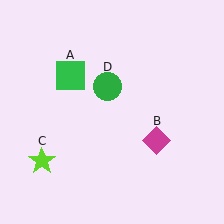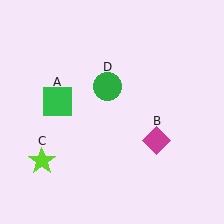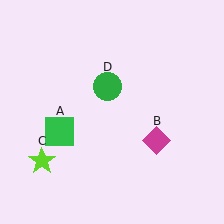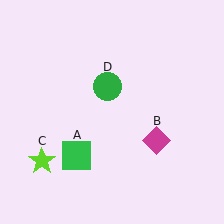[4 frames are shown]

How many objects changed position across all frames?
1 object changed position: green square (object A).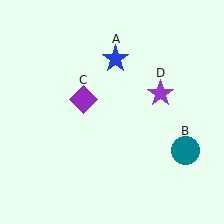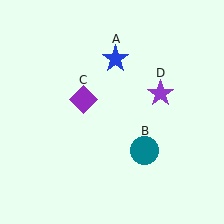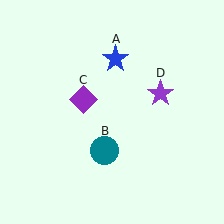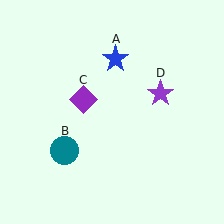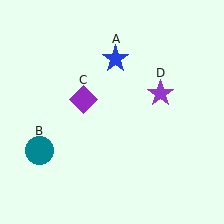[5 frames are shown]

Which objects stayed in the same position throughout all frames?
Blue star (object A) and purple diamond (object C) and purple star (object D) remained stationary.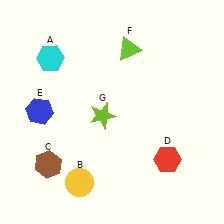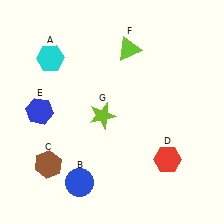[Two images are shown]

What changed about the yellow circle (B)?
In Image 1, B is yellow. In Image 2, it changed to blue.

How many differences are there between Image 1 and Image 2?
There is 1 difference between the two images.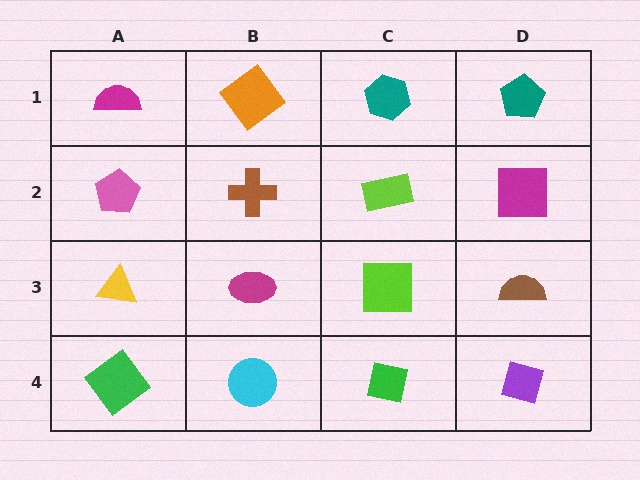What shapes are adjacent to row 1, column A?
A pink pentagon (row 2, column A), an orange diamond (row 1, column B).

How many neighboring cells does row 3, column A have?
3.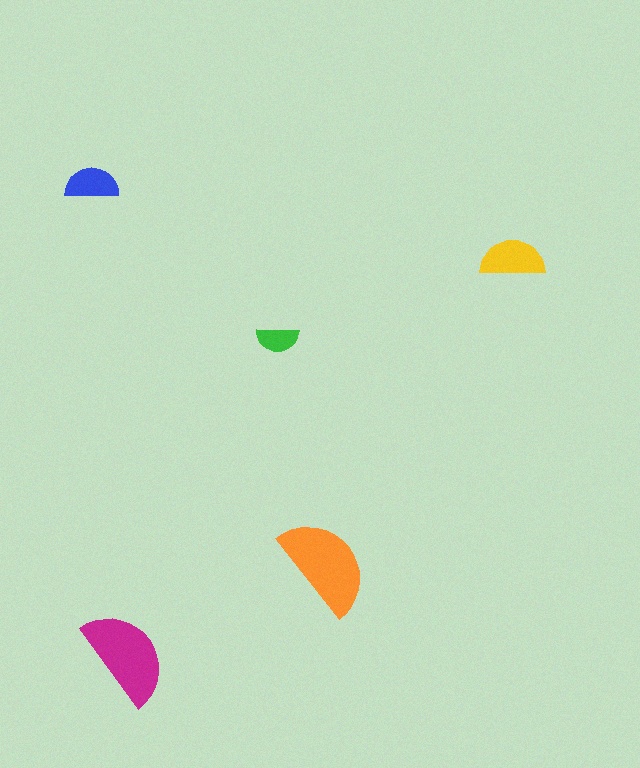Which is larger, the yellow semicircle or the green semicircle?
The yellow one.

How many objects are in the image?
There are 5 objects in the image.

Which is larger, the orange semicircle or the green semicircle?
The orange one.